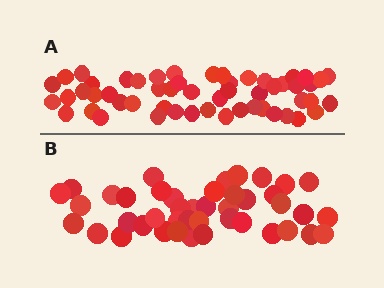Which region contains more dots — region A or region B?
Region A (the top region) has more dots.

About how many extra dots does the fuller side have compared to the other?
Region A has roughly 12 or so more dots than region B.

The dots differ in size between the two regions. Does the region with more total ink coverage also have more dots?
No. Region B has more total ink coverage because its dots are larger, but region A actually contains more individual dots. Total area can be misleading — the number of items is what matters here.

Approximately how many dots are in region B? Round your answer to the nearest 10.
About 40 dots. (The exact count is 43, which rounds to 40.)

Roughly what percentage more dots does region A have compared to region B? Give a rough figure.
About 25% more.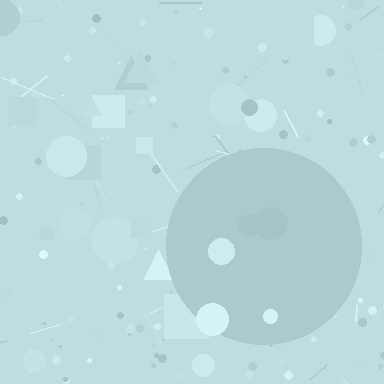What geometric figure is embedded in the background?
A circle is embedded in the background.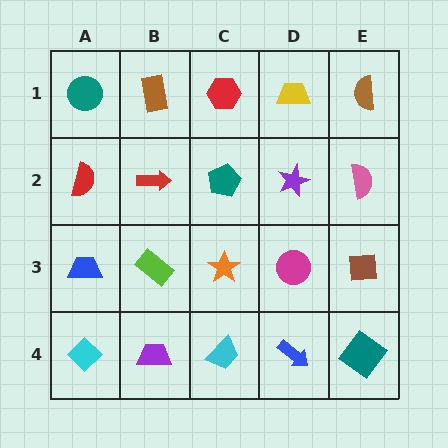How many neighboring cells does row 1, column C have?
3.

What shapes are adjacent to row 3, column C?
A teal pentagon (row 2, column C), a cyan trapezoid (row 4, column C), a lime rectangle (row 3, column B), a magenta circle (row 3, column D).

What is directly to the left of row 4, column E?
A blue arrow.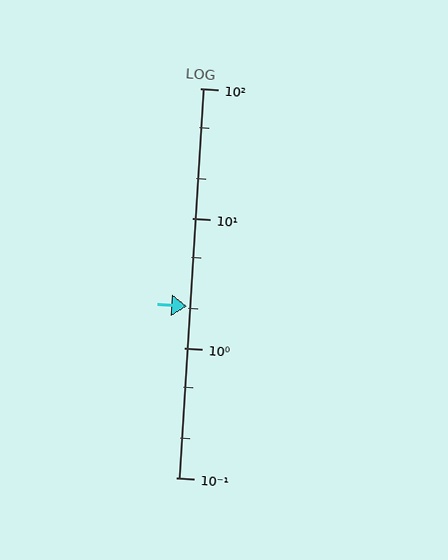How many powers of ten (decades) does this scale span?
The scale spans 3 decades, from 0.1 to 100.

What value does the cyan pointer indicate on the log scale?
The pointer indicates approximately 2.1.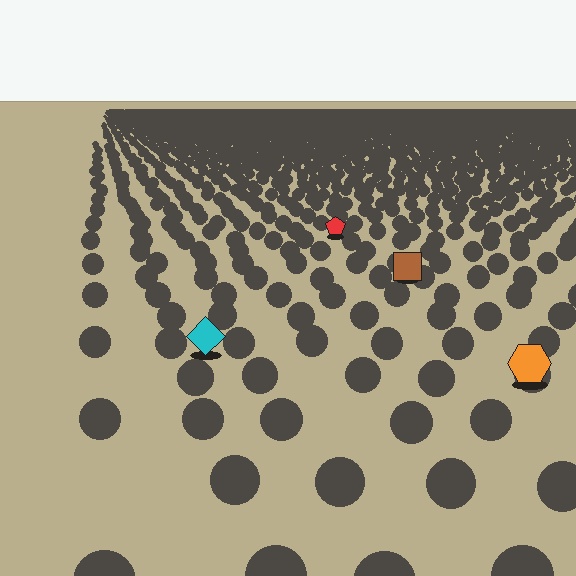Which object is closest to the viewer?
The orange hexagon is closest. The texture marks near it are larger and more spread out.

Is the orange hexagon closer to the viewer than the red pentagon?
Yes. The orange hexagon is closer — you can tell from the texture gradient: the ground texture is coarser near it.